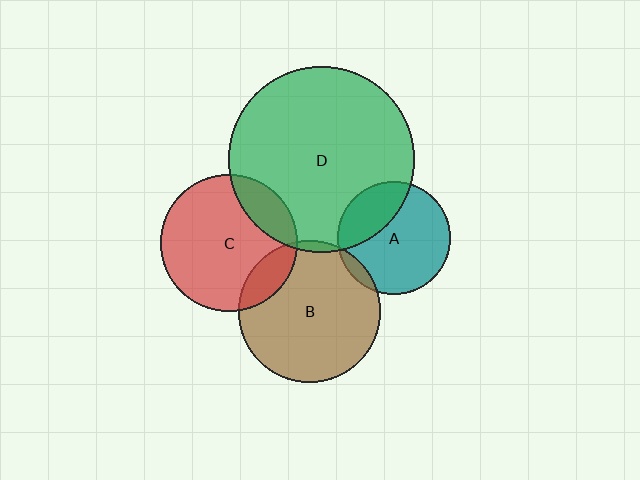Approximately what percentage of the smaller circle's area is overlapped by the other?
Approximately 5%.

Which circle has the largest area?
Circle D (green).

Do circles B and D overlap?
Yes.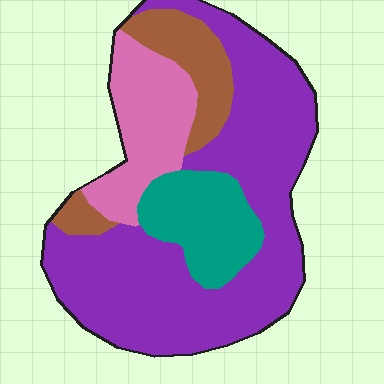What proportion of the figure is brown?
Brown covers roughly 10% of the figure.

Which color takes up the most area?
Purple, at roughly 55%.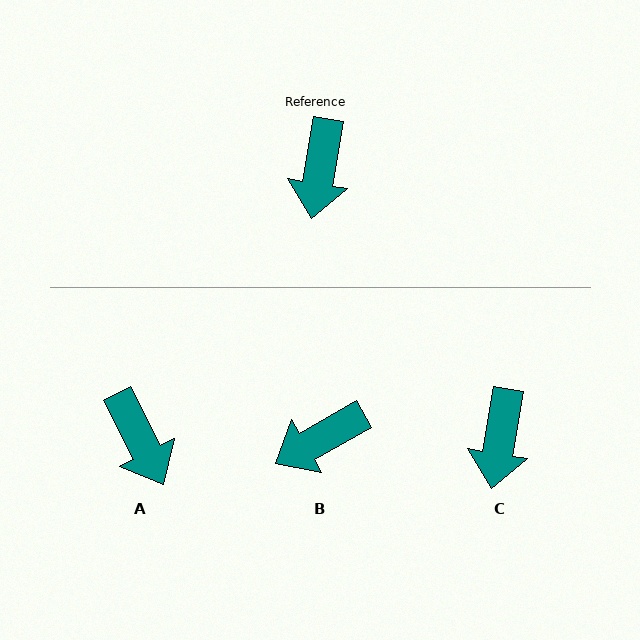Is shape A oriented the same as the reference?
No, it is off by about 37 degrees.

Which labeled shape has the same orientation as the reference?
C.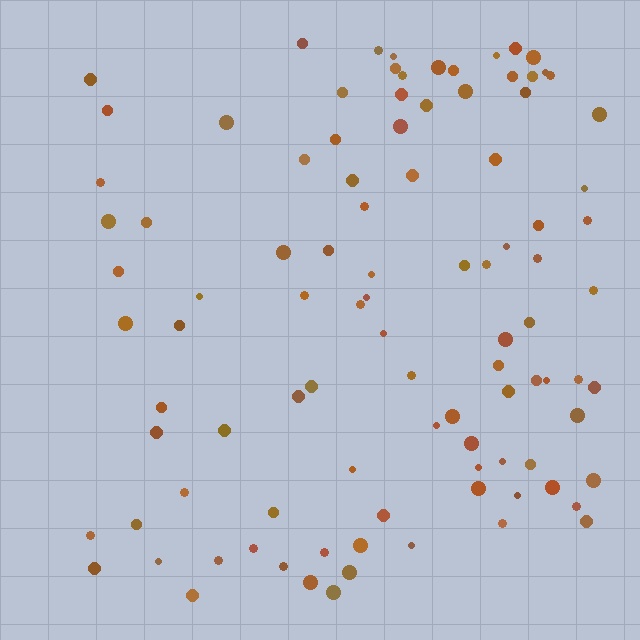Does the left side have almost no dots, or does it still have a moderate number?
Still a moderate number, just noticeably fewer than the right.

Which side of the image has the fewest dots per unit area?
The left.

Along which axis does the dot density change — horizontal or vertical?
Horizontal.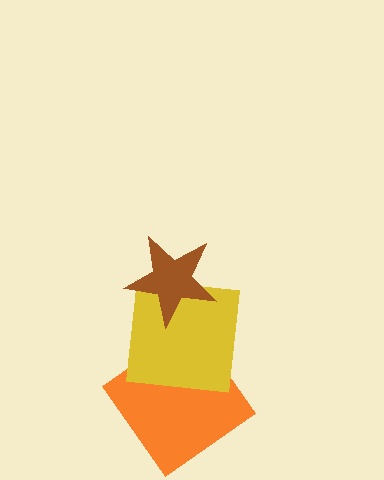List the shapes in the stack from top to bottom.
From top to bottom: the brown star, the yellow square, the orange diamond.